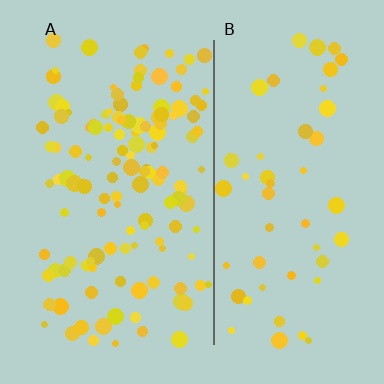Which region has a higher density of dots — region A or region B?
A (the left).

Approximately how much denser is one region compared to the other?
Approximately 2.5× — region A over region B.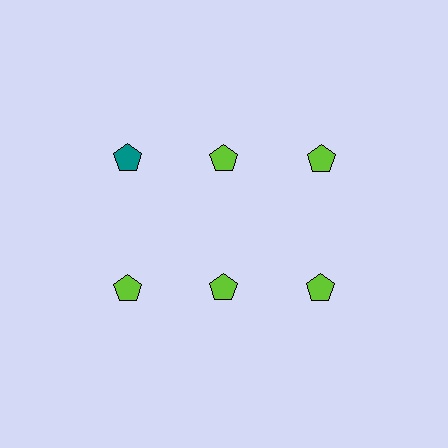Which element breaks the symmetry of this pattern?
The teal pentagon in the top row, leftmost column breaks the symmetry. All other shapes are lime pentagons.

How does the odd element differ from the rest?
It has a different color: teal instead of lime.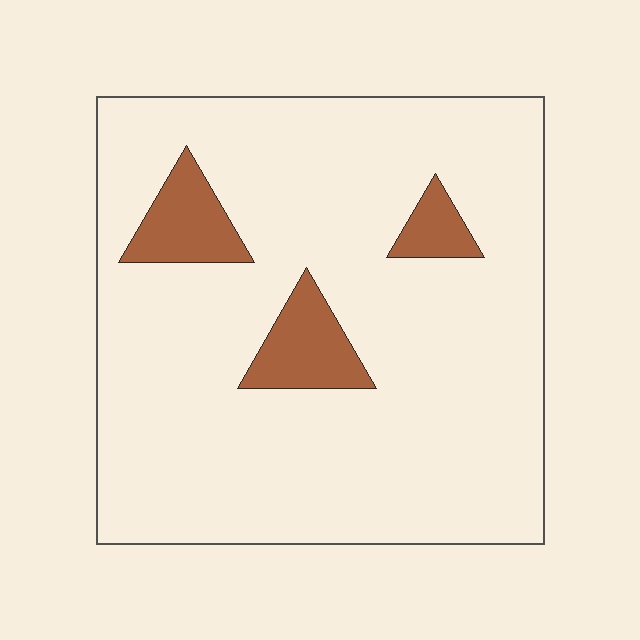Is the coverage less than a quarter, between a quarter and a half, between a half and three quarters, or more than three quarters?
Less than a quarter.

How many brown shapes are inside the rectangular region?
3.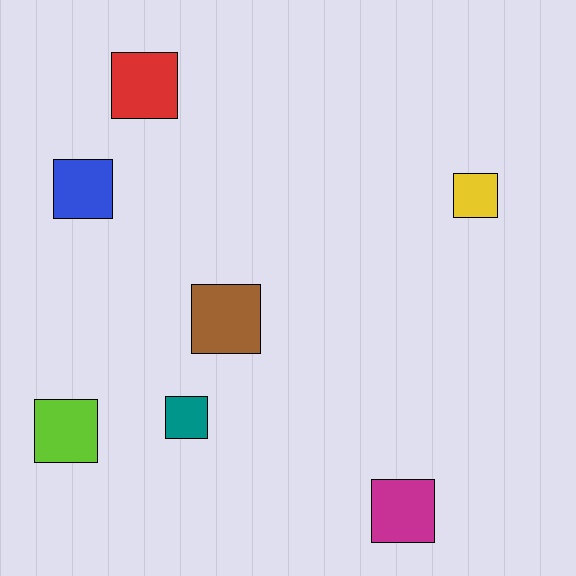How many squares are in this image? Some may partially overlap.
There are 7 squares.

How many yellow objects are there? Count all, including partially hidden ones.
There is 1 yellow object.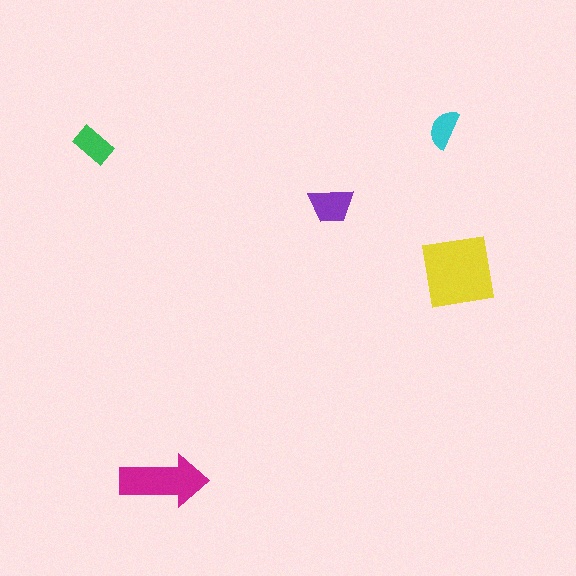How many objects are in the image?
There are 5 objects in the image.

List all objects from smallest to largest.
The cyan semicircle, the green rectangle, the purple trapezoid, the magenta arrow, the yellow square.